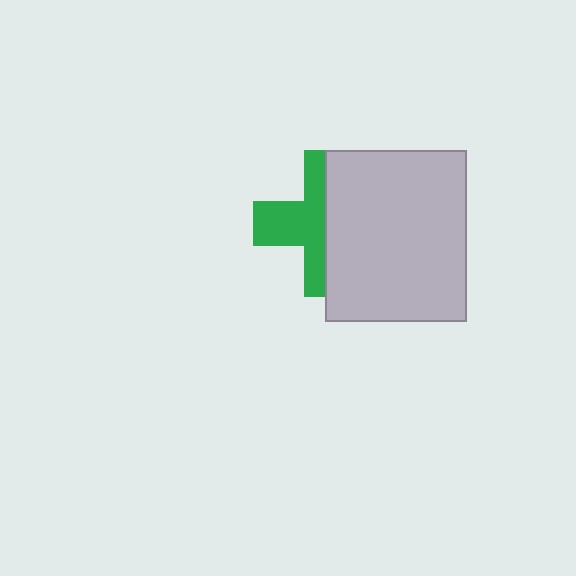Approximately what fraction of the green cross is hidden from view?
Roughly 51% of the green cross is hidden behind the light gray rectangle.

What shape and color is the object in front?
The object in front is a light gray rectangle.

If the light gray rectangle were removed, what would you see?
You would see the complete green cross.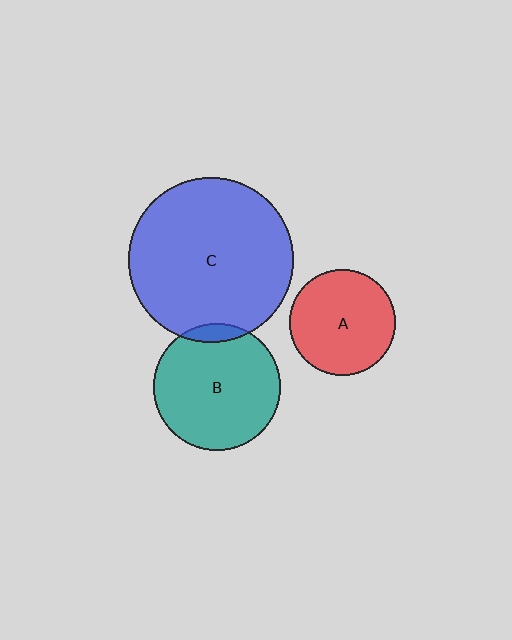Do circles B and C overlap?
Yes.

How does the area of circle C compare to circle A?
Approximately 2.4 times.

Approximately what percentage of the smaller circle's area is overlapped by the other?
Approximately 5%.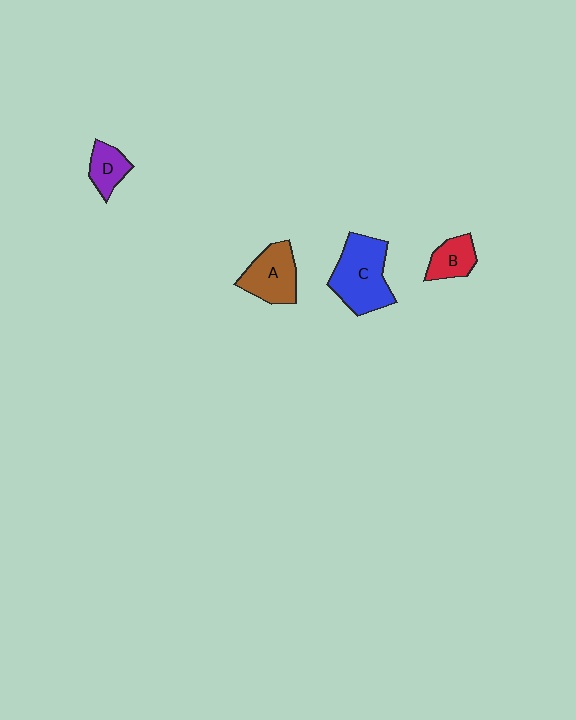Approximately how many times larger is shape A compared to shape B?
Approximately 1.6 times.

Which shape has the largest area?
Shape C (blue).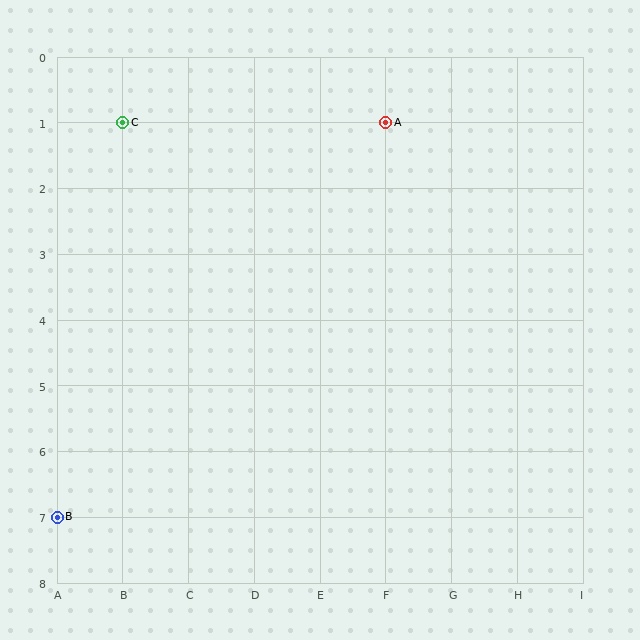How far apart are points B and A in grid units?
Points B and A are 5 columns and 6 rows apart (about 7.8 grid units diagonally).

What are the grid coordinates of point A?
Point A is at grid coordinates (F, 1).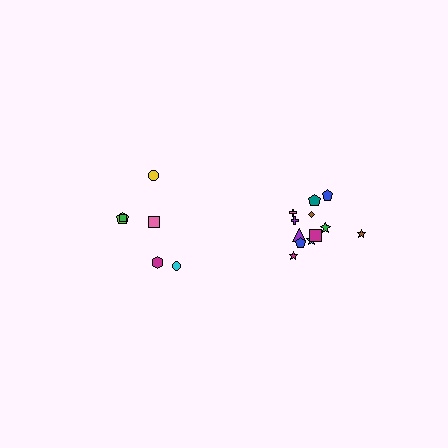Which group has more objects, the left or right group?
The right group.